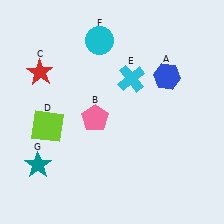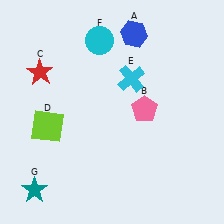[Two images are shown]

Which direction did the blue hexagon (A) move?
The blue hexagon (A) moved up.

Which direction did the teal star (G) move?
The teal star (G) moved down.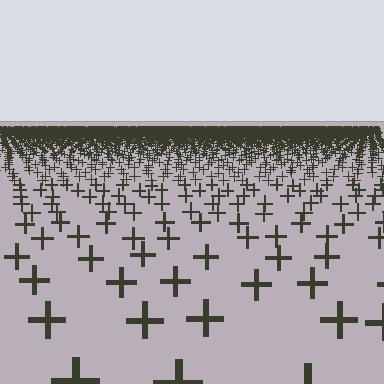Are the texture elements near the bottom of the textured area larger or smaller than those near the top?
Larger. Near the bottom, elements are closer to the viewer and appear at a bigger on-screen size.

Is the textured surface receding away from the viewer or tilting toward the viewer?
The surface is receding away from the viewer. Texture elements get smaller and denser toward the top.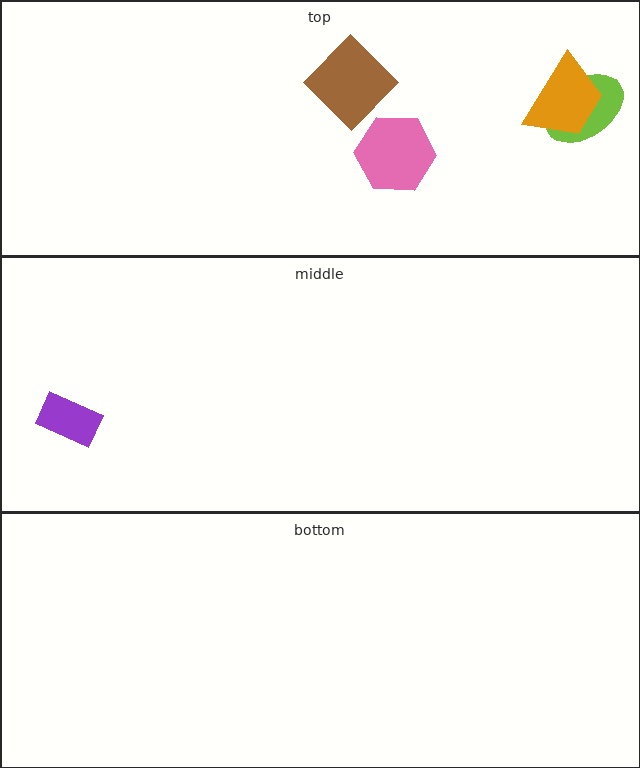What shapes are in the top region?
The pink hexagon, the lime ellipse, the orange trapezoid, the brown diamond.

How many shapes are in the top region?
4.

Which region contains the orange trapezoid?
The top region.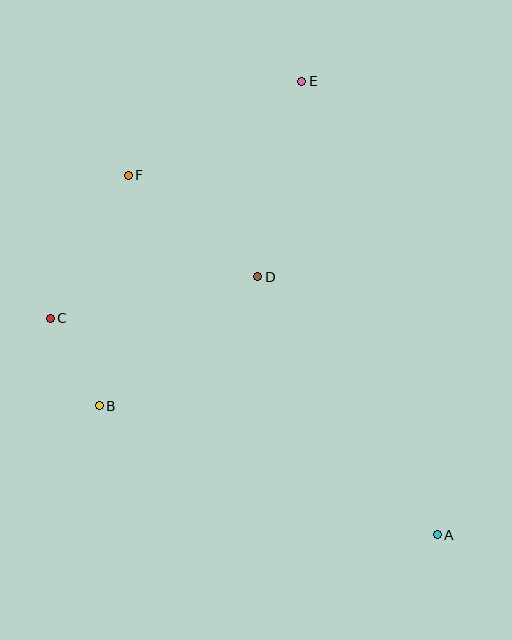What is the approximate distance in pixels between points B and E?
The distance between B and E is approximately 383 pixels.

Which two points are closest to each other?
Points B and C are closest to each other.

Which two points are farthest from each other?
Points A and F are farthest from each other.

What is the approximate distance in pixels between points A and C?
The distance between A and C is approximately 443 pixels.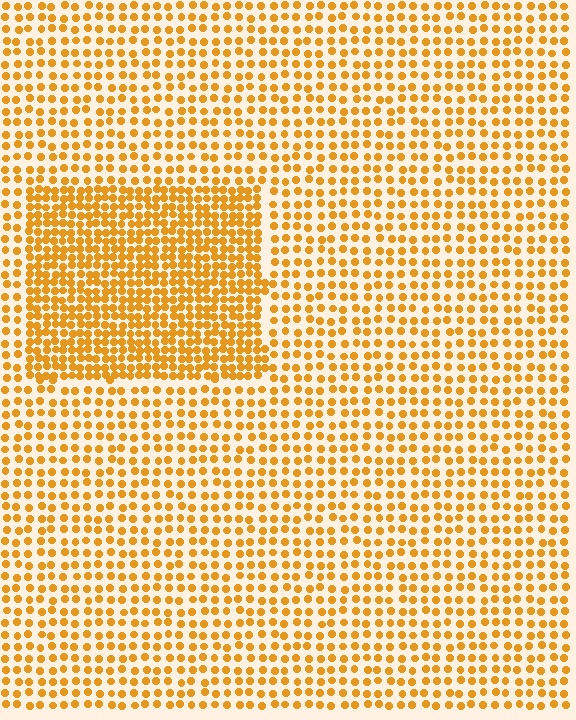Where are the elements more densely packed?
The elements are more densely packed inside the rectangle boundary.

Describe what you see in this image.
The image contains small orange elements arranged at two different densities. A rectangle-shaped region is visible where the elements are more densely packed than the surrounding area.